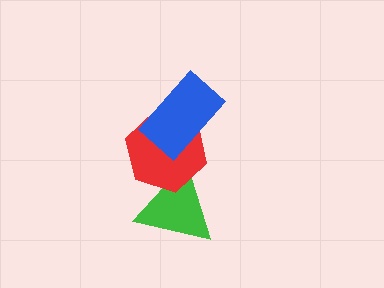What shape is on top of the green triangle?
The red hexagon is on top of the green triangle.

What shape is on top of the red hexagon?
The blue rectangle is on top of the red hexagon.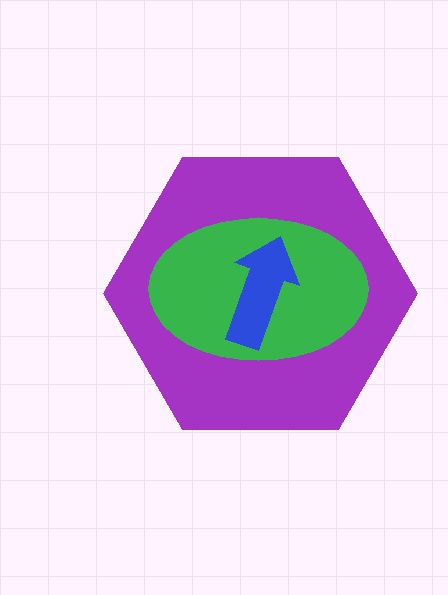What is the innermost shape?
The blue arrow.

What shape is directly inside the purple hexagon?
The green ellipse.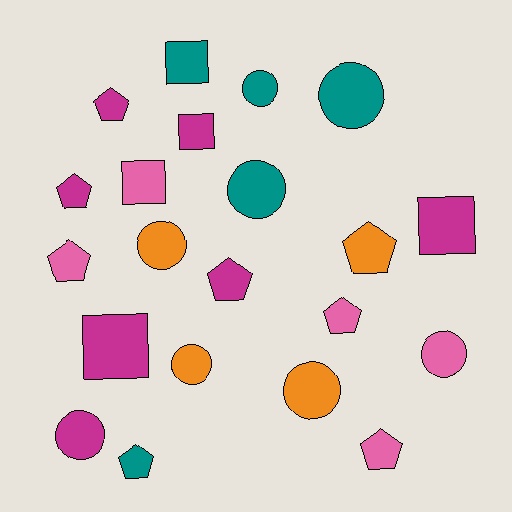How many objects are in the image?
There are 21 objects.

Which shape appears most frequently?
Circle, with 8 objects.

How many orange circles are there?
There are 3 orange circles.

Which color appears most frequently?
Magenta, with 7 objects.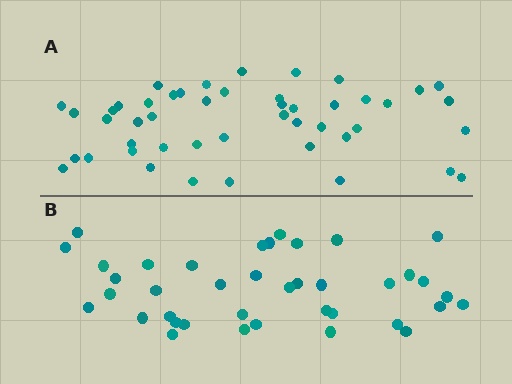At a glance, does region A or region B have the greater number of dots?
Region A (the top region) has more dots.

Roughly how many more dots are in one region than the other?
Region A has roughly 8 or so more dots than region B.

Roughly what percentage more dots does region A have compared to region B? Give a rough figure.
About 20% more.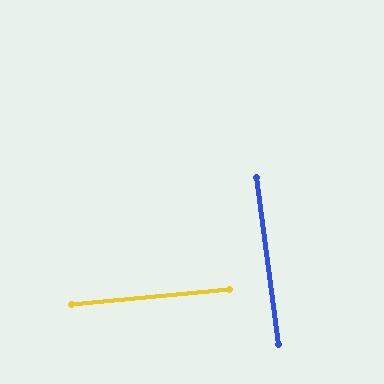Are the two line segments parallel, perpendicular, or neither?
Perpendicular — they meet at approximately 88°.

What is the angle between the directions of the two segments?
Approximately 88 degrees.